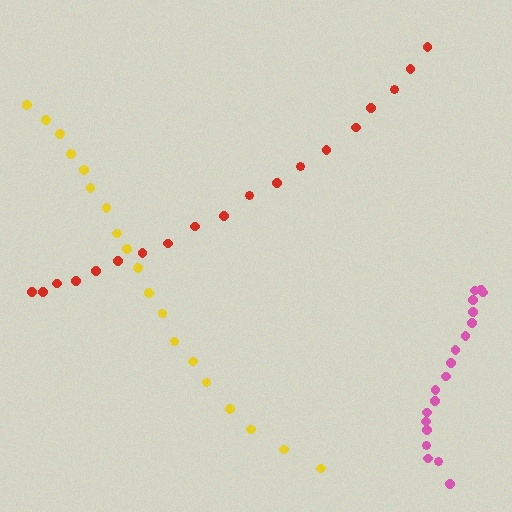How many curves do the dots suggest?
There are 3 distinct paths.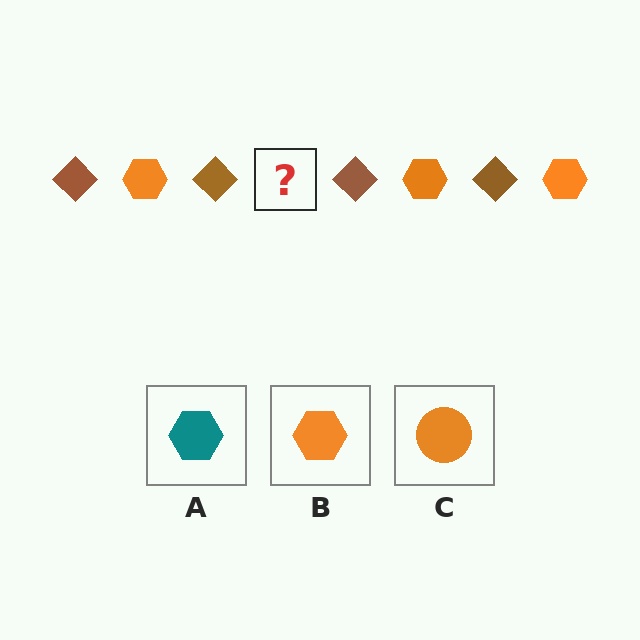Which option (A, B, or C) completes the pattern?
B.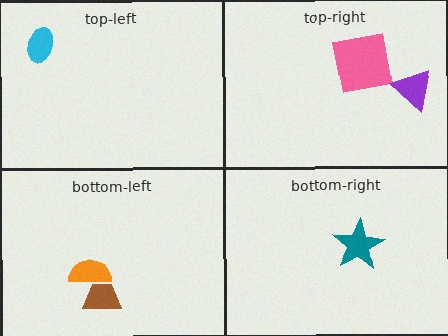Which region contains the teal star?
The bottom-right region.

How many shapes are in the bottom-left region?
2.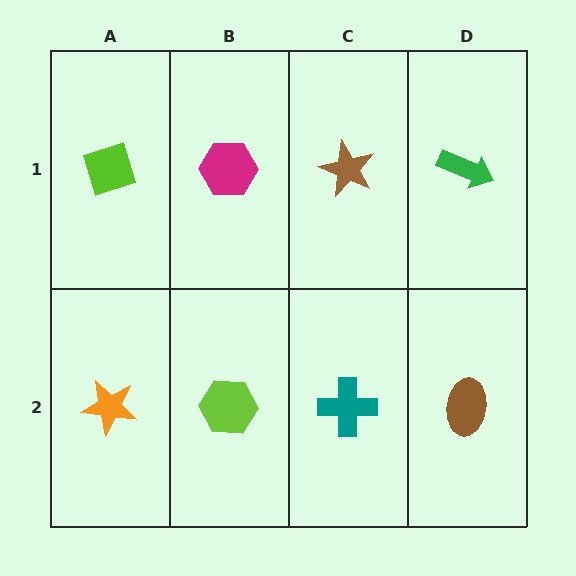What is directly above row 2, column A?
A lime diamond.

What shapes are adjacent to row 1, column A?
An orange star (row 2, column A), a magenta hexagon (row 1, column B).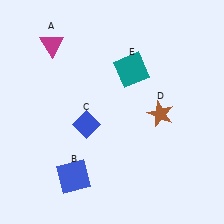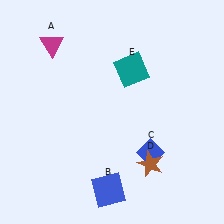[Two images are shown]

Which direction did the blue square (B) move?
The blue square (B) moved right.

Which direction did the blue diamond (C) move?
The blue diamond (C) moved right.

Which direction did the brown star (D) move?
The brown star (D) moved down.